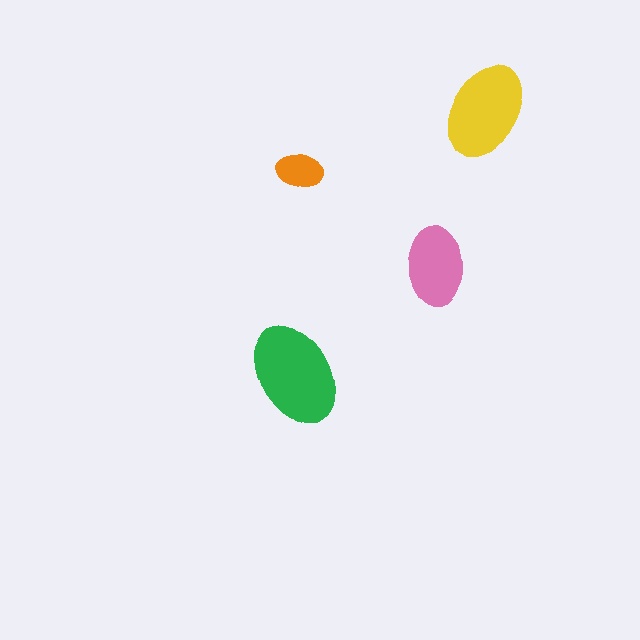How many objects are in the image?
There are 4 objects in the image.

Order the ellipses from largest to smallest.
the green one, the yellow one, the pink one, the orange one.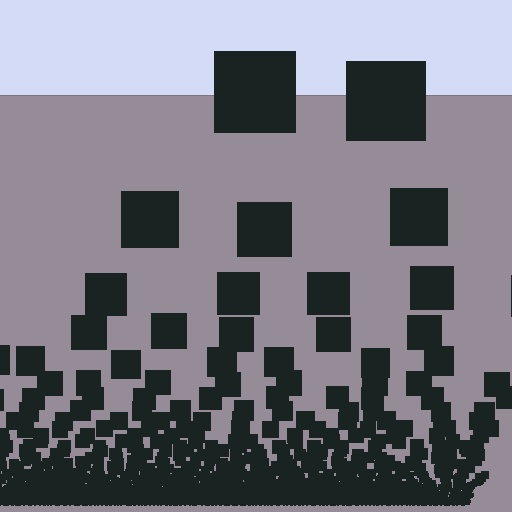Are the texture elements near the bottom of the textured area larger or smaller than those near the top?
Smaller. The gradient is inverted — elements near the bottom are smaller and denser.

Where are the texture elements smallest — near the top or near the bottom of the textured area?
Near the bottom.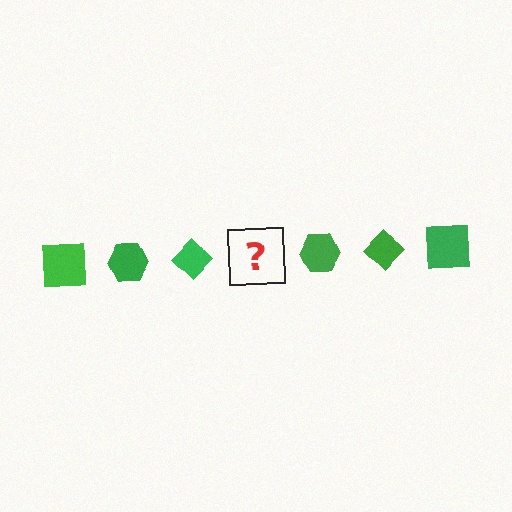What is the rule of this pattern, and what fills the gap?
The rule is that the pattern cycles through square, hexagon, diamond shapes in green. The gap should be filled with a green square.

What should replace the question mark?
The question mark should be replaced with a green square.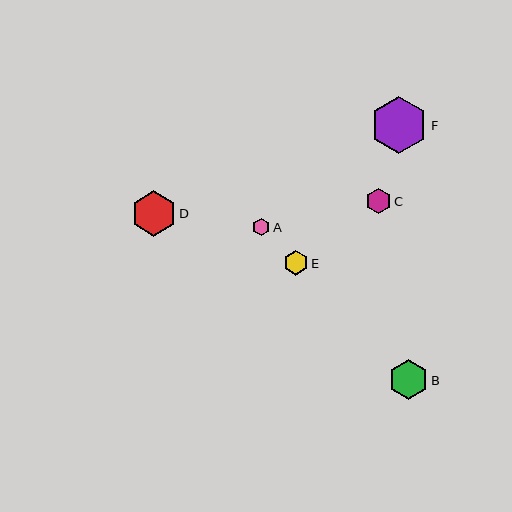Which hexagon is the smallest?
Hexagon A is the smallest with a size of approximately 18 pixels.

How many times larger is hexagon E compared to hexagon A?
Hexagon E is approximately 1.4 times the size of hexagon A.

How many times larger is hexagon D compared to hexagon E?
Hexagon D is approximately 1.8 times the size of hexagon E.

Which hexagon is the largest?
Hexagon F is the largest with a size of approximately 57 pixels.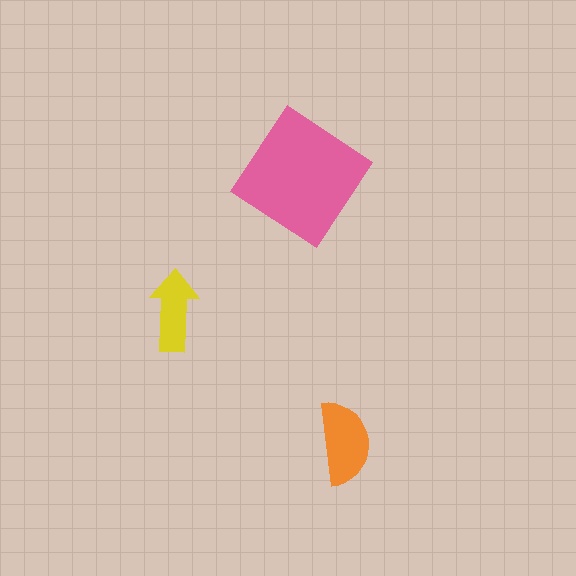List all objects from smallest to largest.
The yellow arrow, the orange semicircle, the pink diamond.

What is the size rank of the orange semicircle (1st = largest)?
2nd.